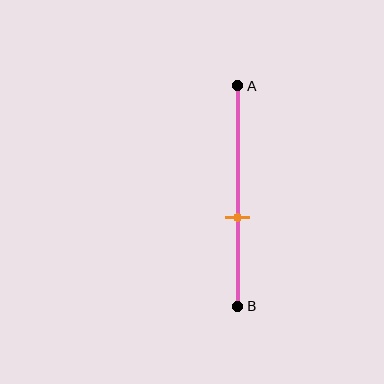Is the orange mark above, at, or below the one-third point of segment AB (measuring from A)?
The orange mark is below the one-third point of segment AB.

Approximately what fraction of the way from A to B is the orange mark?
The orange mark is approximately 60% of the way from A to B.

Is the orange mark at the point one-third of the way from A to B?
No, the mark is at about 60% from A, not at the 33% one-third point.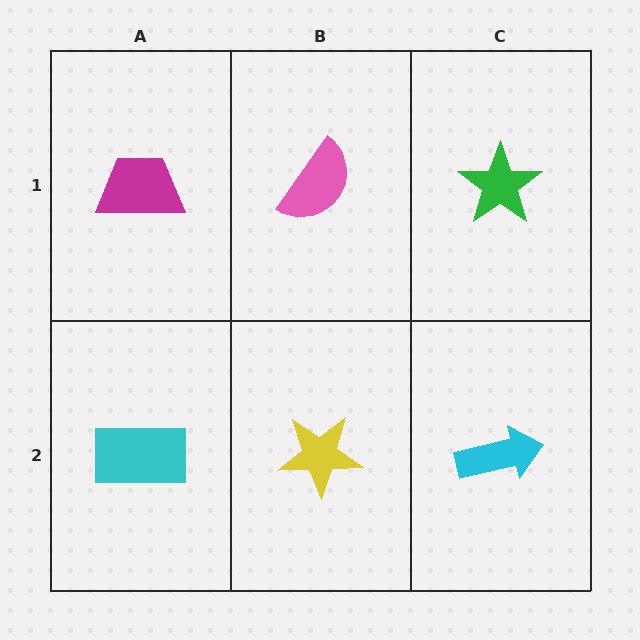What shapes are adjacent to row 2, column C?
A green star (row 1, column C), a yellow star (row 2, column B).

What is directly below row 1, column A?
A cyan rectangle.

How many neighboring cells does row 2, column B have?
3.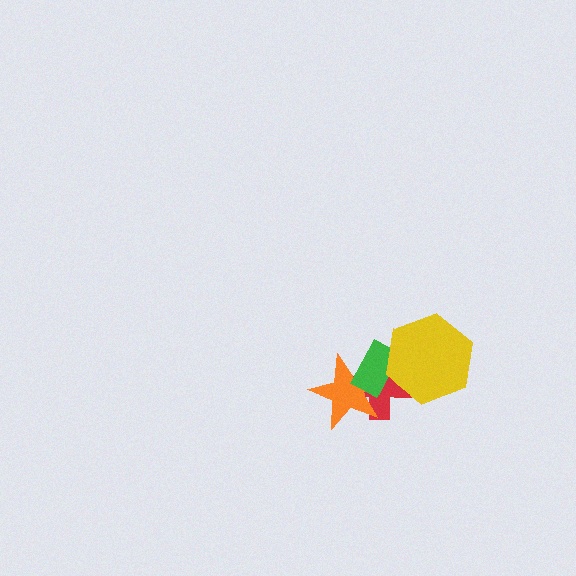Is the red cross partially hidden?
Yes, it is partially covered by another shape.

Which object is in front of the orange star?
The green rectangle is in front of the orange star.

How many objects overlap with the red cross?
3 objects overlap with the red cross.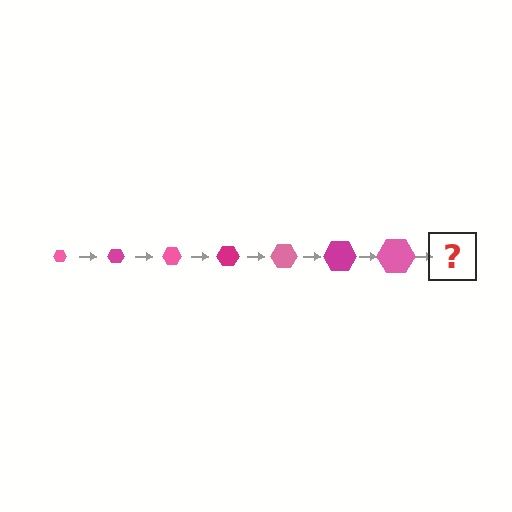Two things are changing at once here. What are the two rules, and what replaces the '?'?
The two rules are that the hexagon grows larger each step and the color cycles through pink and magenta. The '?' should be a magenta hexagon, larger than the previous one.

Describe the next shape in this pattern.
It should be a magenta hexagon, larger than the previous one.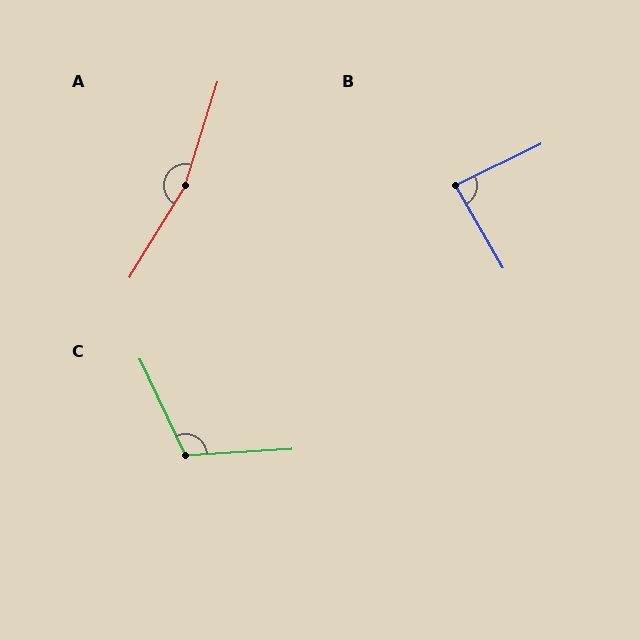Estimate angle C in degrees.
Approximately 111 degrees.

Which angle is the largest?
A, at approximately 166 degrees.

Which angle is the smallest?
B, at approximately 86 degrees.